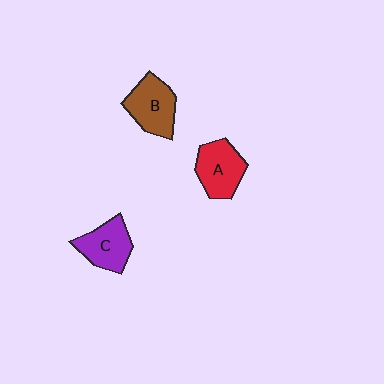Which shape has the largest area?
Shape B (brown).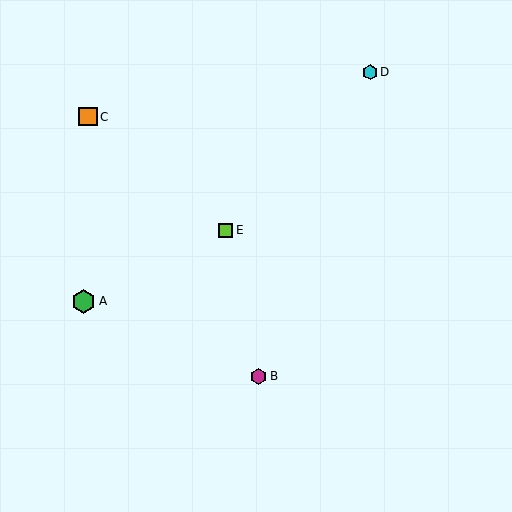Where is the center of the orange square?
The center of the orange square is at (88, 117).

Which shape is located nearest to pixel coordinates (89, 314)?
The green hexagon (labeled A) at (84, 301) is nearest to that location.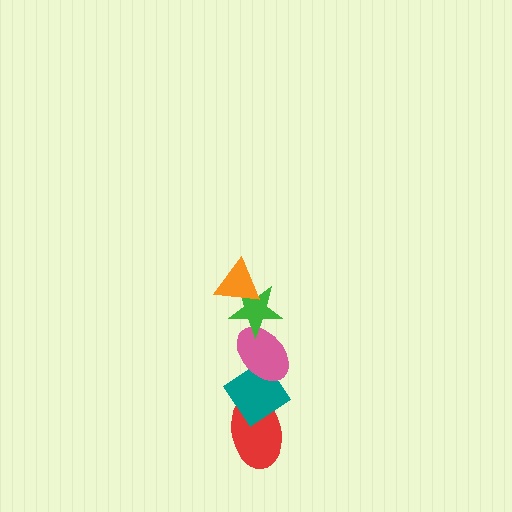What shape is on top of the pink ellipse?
The green star is on top of the pink ellipse.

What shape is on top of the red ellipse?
The teal diamond is on top of the red ellipse.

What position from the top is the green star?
The green star is 2nd from the top.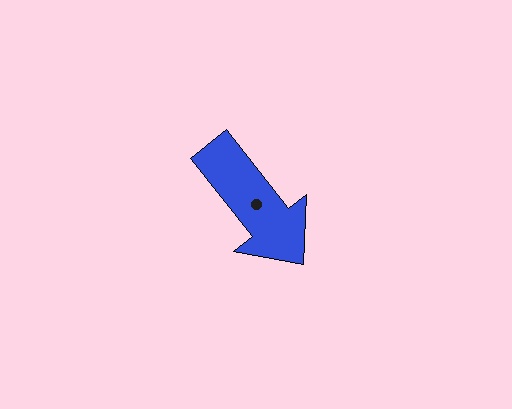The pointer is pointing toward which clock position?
Roughly 5 o'clock.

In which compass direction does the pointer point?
Southeast.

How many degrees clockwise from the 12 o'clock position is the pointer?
Approximately 142 degrees.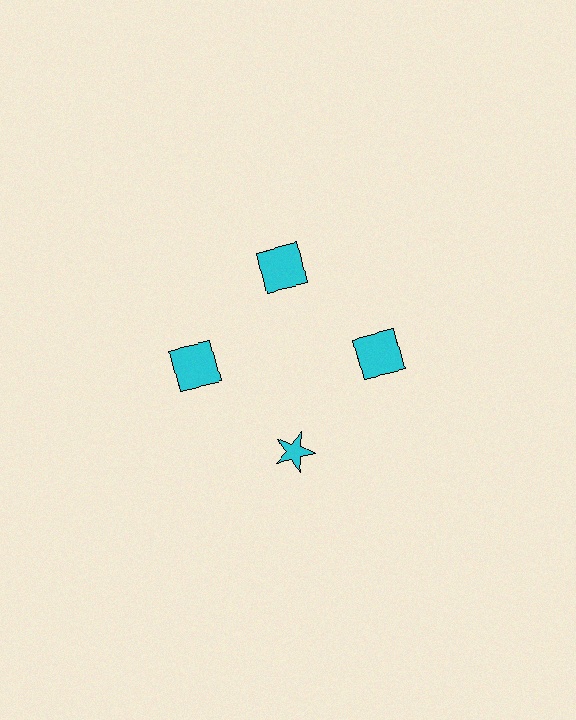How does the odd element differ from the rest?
It has a different shape: star instead of square.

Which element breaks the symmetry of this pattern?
The cyan star at roughly the 6 o'clock position breaks the symmetry. All other shapes are cyan squares.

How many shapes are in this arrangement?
There are 4 shapes arranged in a ring pattern.